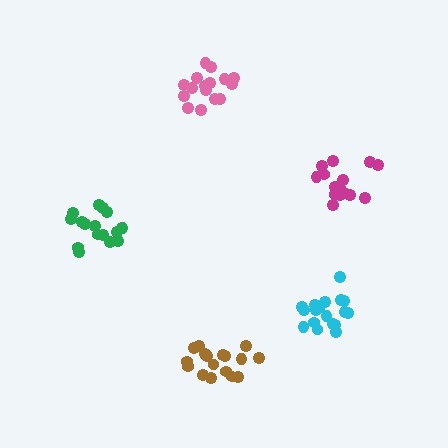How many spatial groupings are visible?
There are 5 spatial groupings.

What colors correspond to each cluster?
The clusters are colored: brown, green, cyan, pink, magenta.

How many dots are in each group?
Group 1: 17 dots, Group 2: 17 dots, Group 3: 18 dots, Group 4: 16 dots, Group 5: 15 dots (83 total).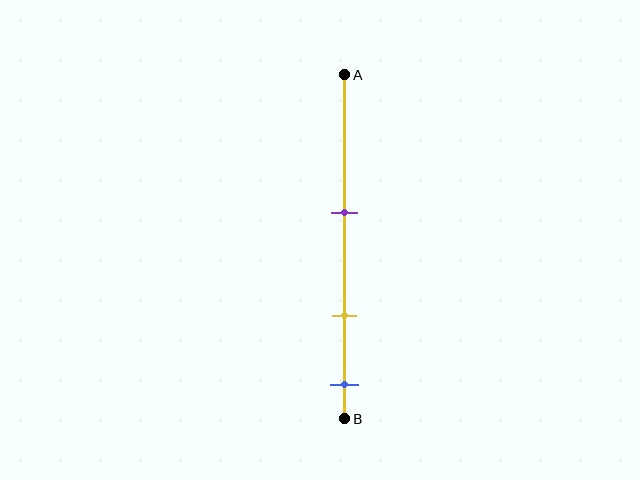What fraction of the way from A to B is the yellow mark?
The yellow mark is approximately 70% (0.7) of the way from A to B.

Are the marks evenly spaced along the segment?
Yes, the marks are approximately evenly spaced.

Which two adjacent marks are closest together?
The yellow and blue marks are the closest adjacent pair.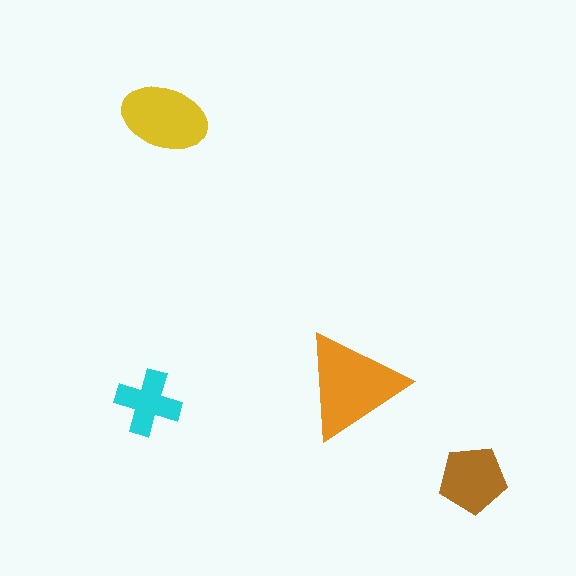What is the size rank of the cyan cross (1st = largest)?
4th.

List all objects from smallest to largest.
The cyan cross, the brown pentagon, the yellow ellipse, the orange triangle.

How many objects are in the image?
There are 4 objects in the image.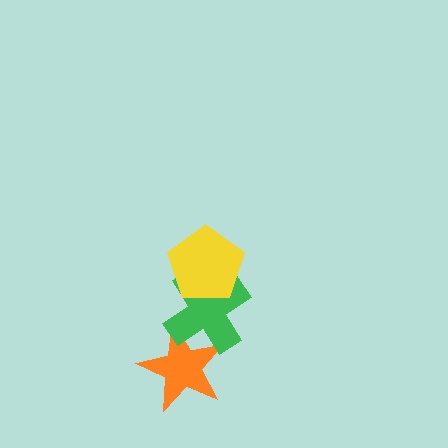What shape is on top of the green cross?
The yellow pentagon is on top of the green cross.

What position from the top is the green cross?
The green cross is 2nd from the top.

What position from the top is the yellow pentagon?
The yellow pentagon is 1st from the top.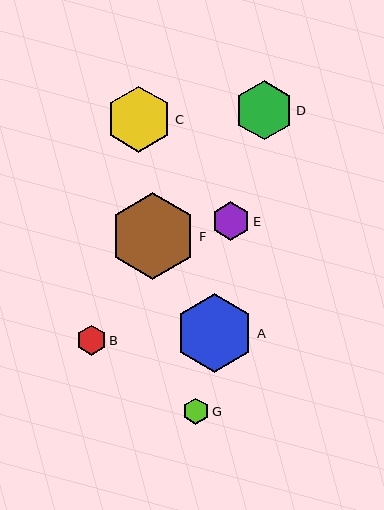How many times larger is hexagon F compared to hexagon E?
Hexagon F is approximately 2.2 times the size of hexagon E.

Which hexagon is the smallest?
Hexagon G is the smallest with a size of approximately 26 pixels.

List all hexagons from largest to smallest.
From largest to smallest: F, A, C, D, E, B, G.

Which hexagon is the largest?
Hexagon F is the largest with a size of approximately 87 pixels.